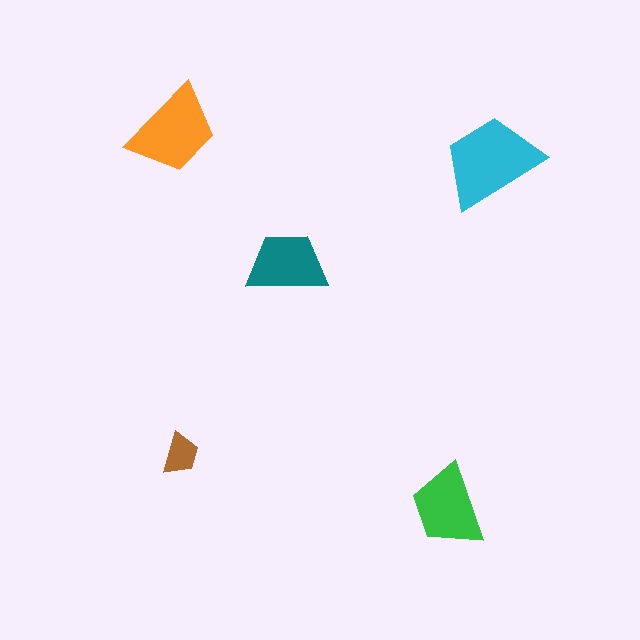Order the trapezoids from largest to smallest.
the cyan one, the orange one, the green one, the teal one, the brown one.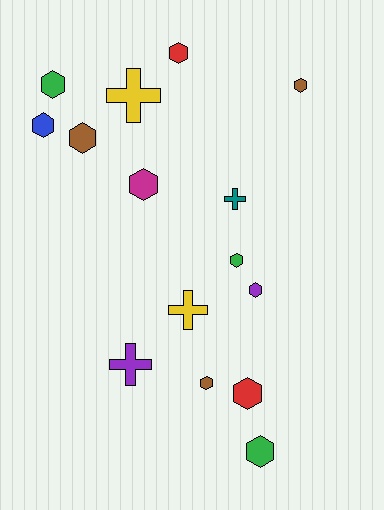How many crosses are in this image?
There are 4 crosses.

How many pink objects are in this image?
There are no pink objects.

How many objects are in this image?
There are 15 objects.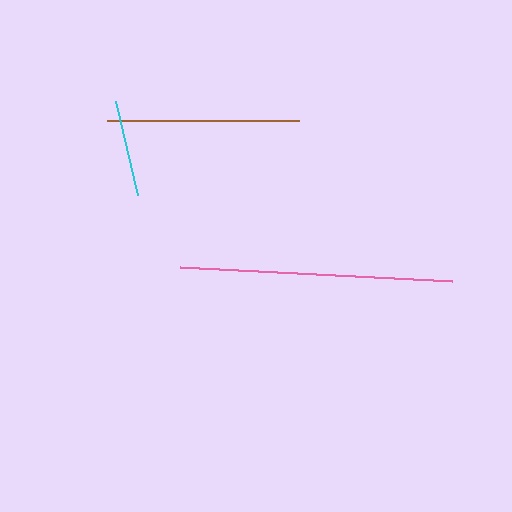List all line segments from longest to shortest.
From longest to shortest: pink, brown, cyan.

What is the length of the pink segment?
The pink segment is approximately 272 pixels long.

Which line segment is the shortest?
The cyan line is the shortest at approximately 97 pixels.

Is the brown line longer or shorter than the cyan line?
The brown line is longer than the cyan line.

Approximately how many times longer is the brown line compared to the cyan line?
The brown line is approximately 2.0 times the length of the cyan line.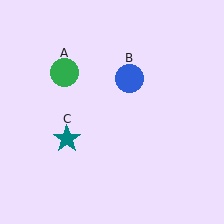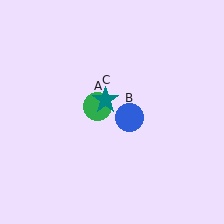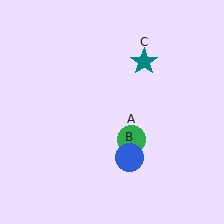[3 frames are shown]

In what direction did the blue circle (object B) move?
The blue circle (object B) moved down.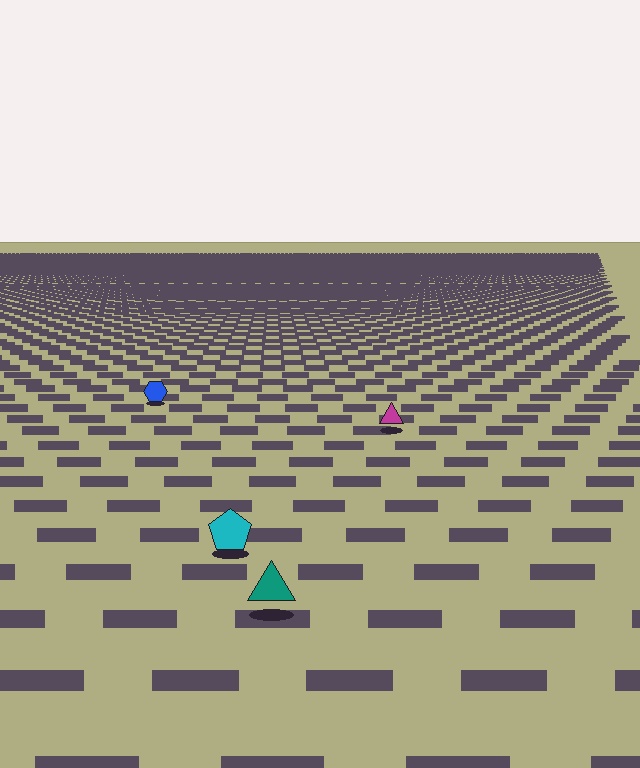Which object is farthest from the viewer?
The blue hexagon is farthest from the viewer. It appears smaller and the ground texture around it is denser.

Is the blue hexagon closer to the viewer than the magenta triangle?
No. The magenta triangle is closer — you can tell from the texture gradient: the ground texture is coarser near it.